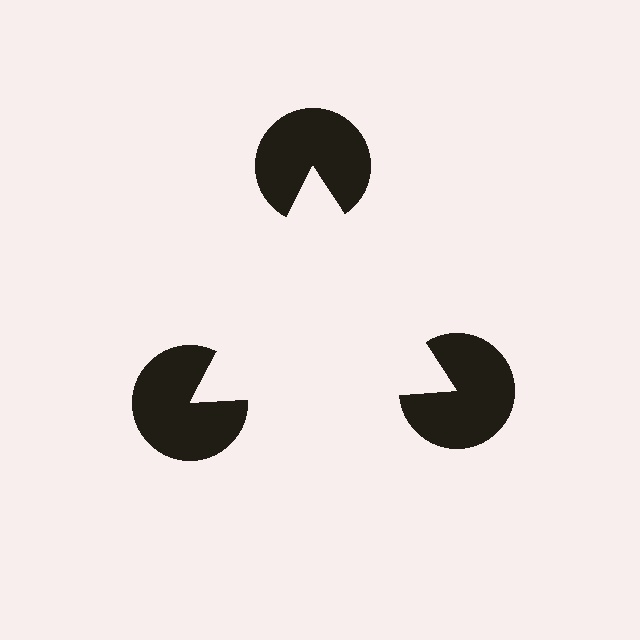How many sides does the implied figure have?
3 sides.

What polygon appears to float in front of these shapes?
An illusory triangle — its edges are inferred from the aligned wedge cuts in the pac-man discs, not physically drawn.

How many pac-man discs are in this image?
There are 3 — one at each vertex of the illusory triangle.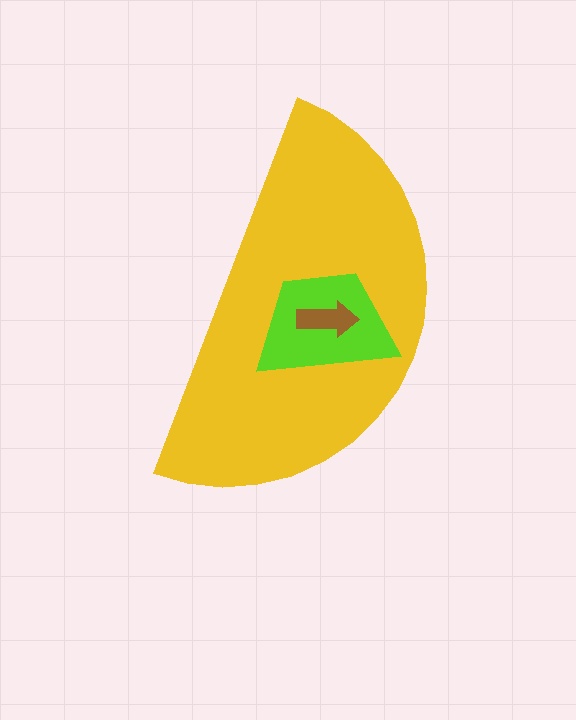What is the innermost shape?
The brown arrow.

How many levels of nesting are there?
3.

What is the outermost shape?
The yellow semicircle.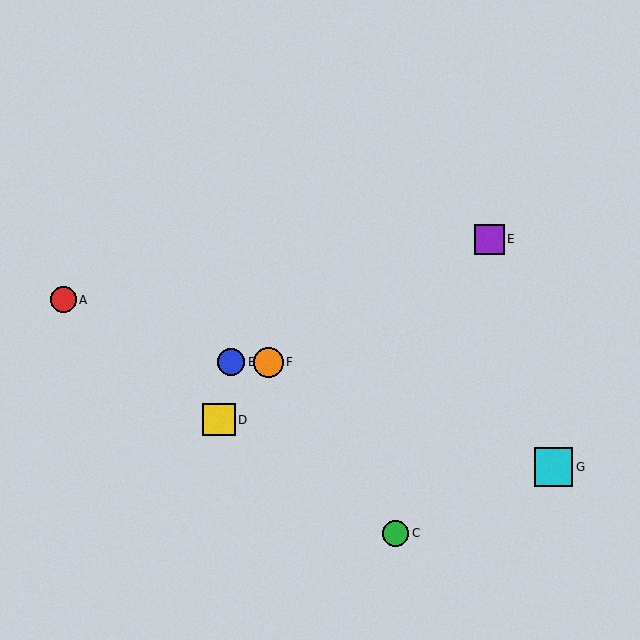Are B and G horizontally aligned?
No, B is at y≈362 and G is at y≈467.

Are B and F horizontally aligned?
Yes, both are at y≈362.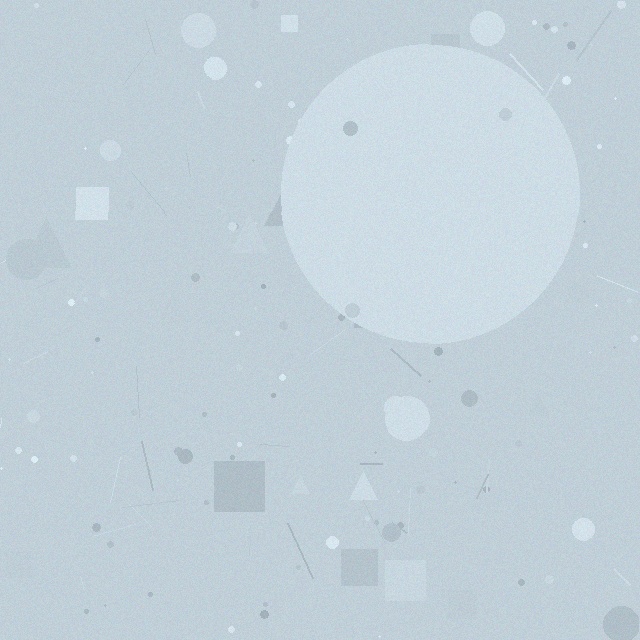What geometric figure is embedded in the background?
A circle is embedded in the background.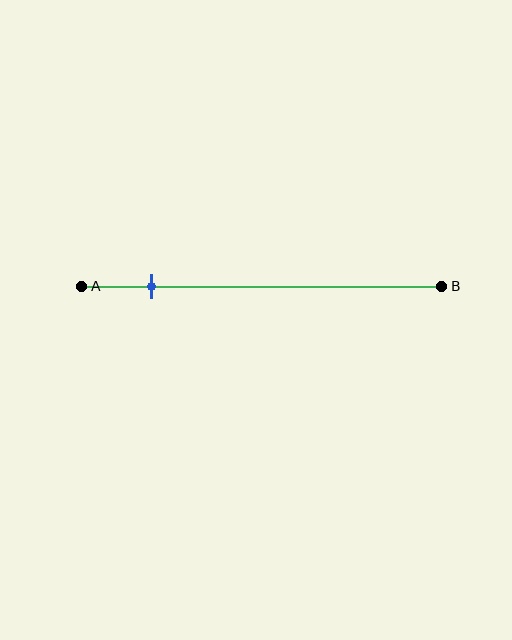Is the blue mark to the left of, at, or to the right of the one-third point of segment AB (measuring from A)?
The blue mark is to the left of the one-third point of segment AB.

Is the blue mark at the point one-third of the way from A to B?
No, the mark is at about 20% from A, not at the 33% one-third point.